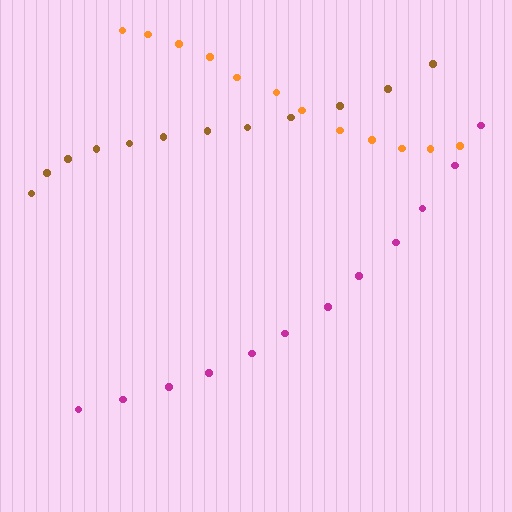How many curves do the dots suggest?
There are 3 distinct paths.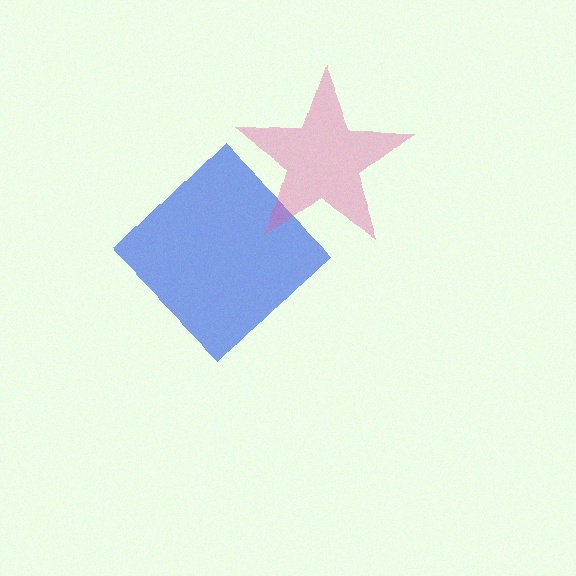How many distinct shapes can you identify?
There are 2 distinct shapes: a blue diamond, a pink star.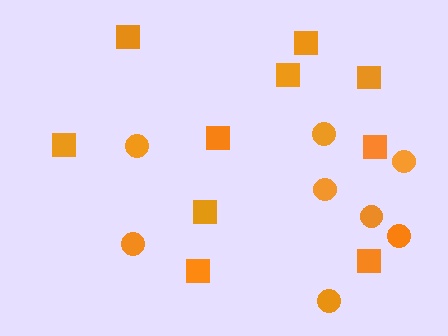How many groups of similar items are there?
There are 2 groups: one group of squares (10) and one group of circles (8).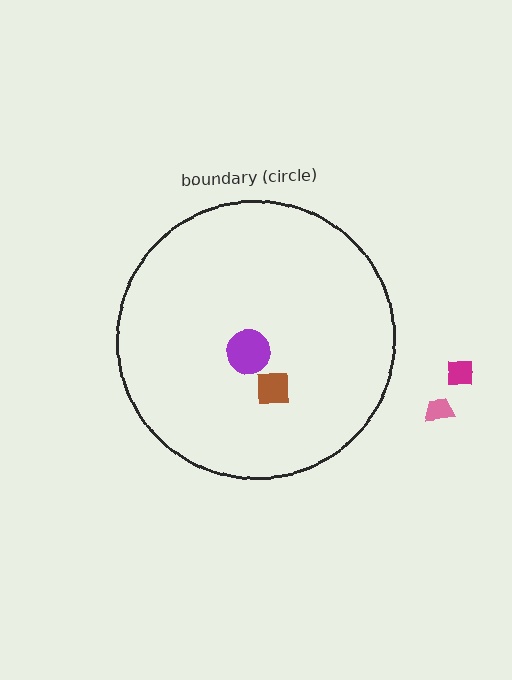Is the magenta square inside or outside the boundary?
Outside.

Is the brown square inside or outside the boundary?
Inside.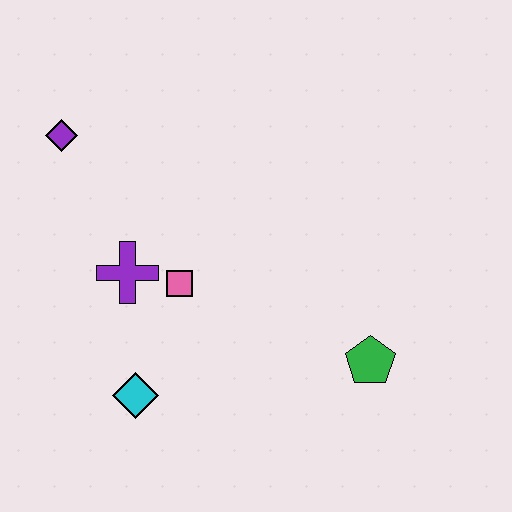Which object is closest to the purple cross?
The pink square is closest to the purple cross.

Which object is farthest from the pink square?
The green pentagon is farthest from the pink square.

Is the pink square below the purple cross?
Yes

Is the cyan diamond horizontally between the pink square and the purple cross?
Yes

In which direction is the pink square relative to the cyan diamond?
The pink square is above the cyan diamond.